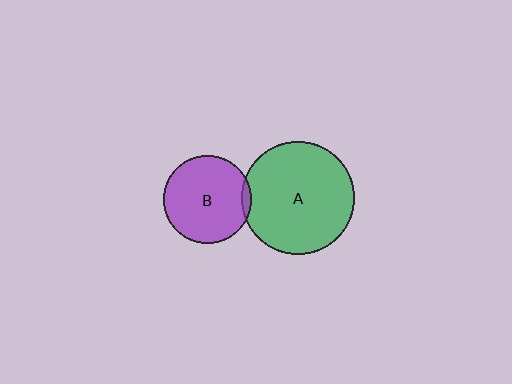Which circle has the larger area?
Circle A (green).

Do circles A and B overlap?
Yes.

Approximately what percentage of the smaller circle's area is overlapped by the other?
Approximately 5%.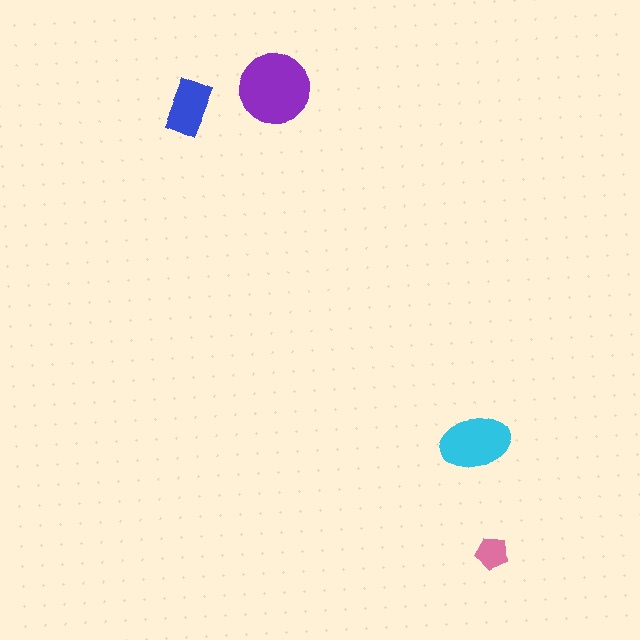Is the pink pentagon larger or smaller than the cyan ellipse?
Smaller.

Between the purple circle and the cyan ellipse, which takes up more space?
The purple circle.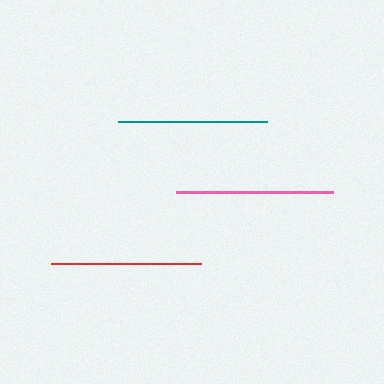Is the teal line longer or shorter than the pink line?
The pink line is longer than the teal line.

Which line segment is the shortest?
The teal line is the shortest at approximately 150 pixels.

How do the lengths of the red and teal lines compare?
The red and teal lines are approximately the same length.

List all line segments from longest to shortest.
From longest to shortest: pink, red, teal.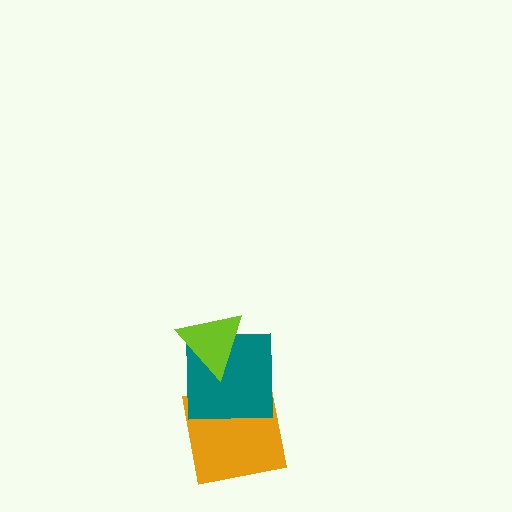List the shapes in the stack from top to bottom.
From top to bottom: the lime triangle, the teal square, the orange square.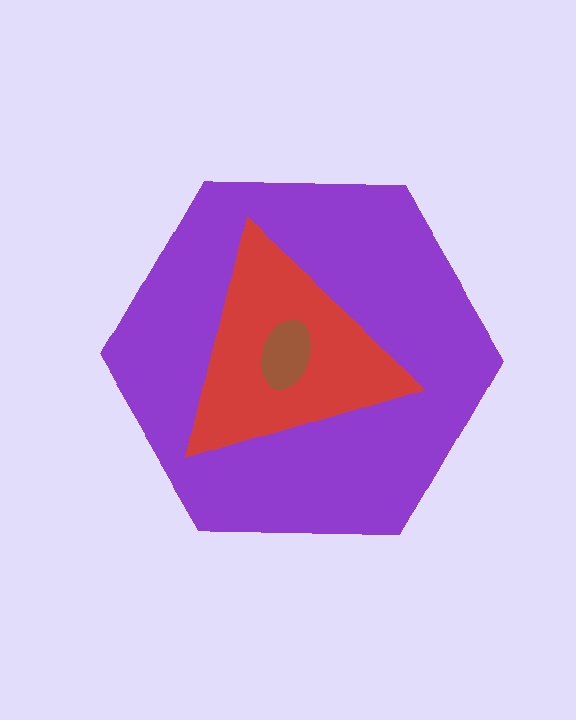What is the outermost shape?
The purple hexagon.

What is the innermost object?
The brown ellipse.